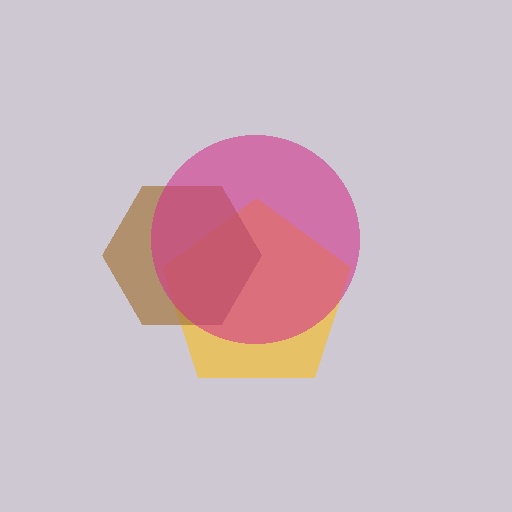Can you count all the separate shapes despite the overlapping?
Yes, there are 3 separate shapes.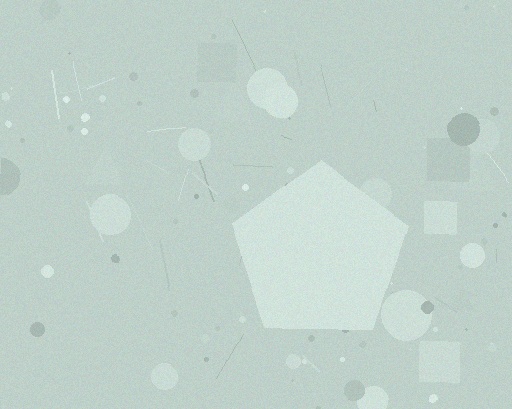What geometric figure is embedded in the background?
A pentagon is embedded in the background.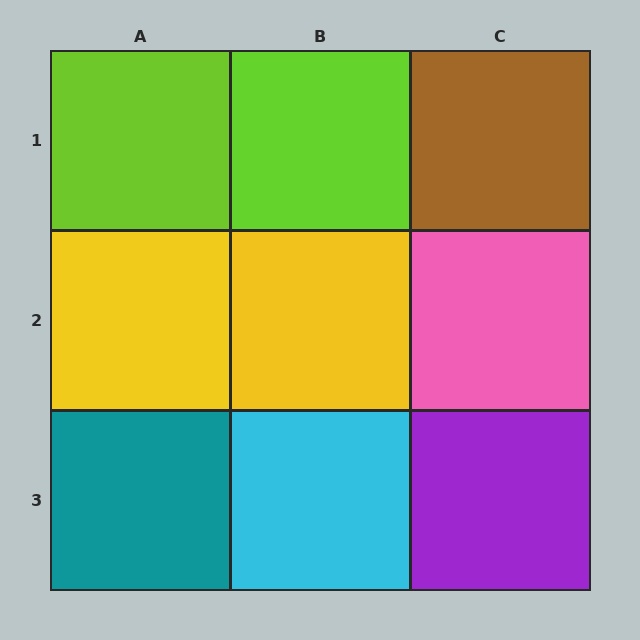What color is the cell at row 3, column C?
Purple.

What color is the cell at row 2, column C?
Pink.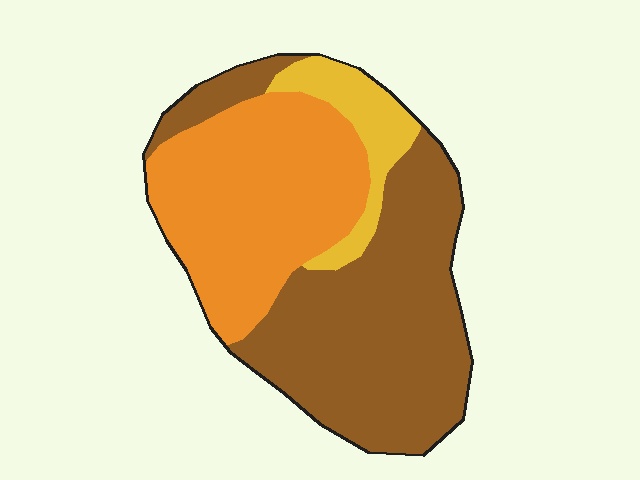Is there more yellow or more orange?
Orange.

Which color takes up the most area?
Brown, at roughly 50%.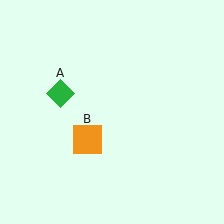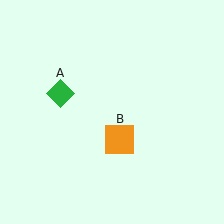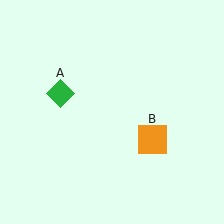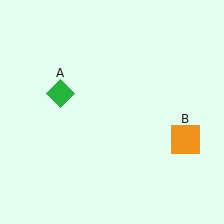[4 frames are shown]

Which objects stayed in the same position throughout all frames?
Green diamond (object A) remained stationary.